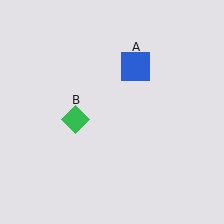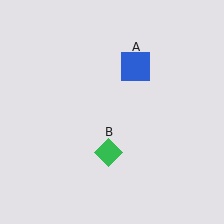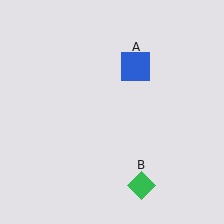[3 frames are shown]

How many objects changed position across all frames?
1 object changed position: green diamond (object B).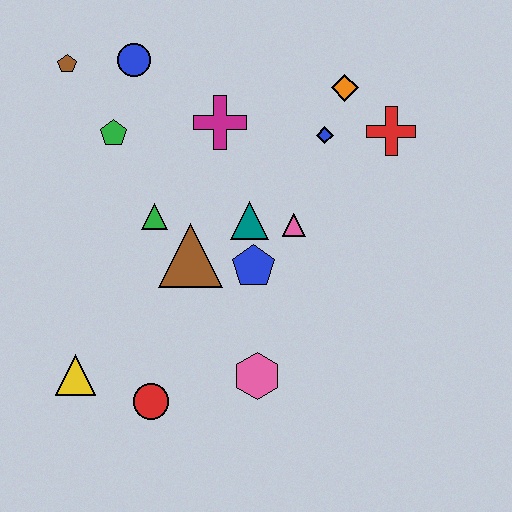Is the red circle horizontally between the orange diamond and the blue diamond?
No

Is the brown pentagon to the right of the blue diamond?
No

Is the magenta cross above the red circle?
Yes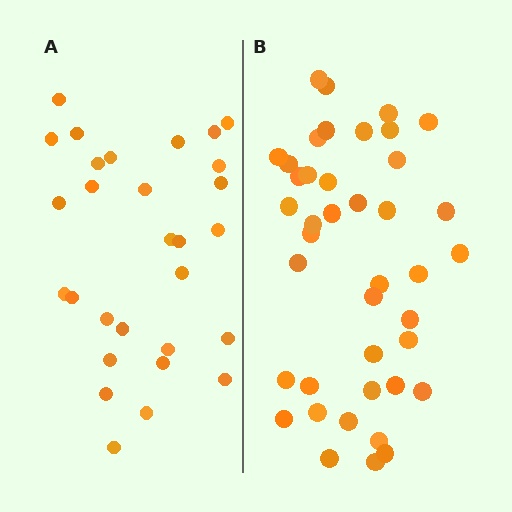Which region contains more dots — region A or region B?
Region B (the right region) has more dots.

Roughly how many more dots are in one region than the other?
Region B has roughly 12 or so more dots than region A.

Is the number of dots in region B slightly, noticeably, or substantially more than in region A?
Region B has noticeably more, but not dramatically so. The ratio is roughly 1.4 to 1.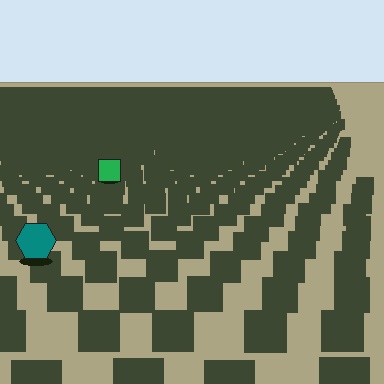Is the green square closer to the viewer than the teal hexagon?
No. The teal hexagon is closer — you can tell from the texture gradient: the ground texture is coarser near it.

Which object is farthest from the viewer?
The green square is farthest from the viewer. It appears smaller and the ground texture around it is denser.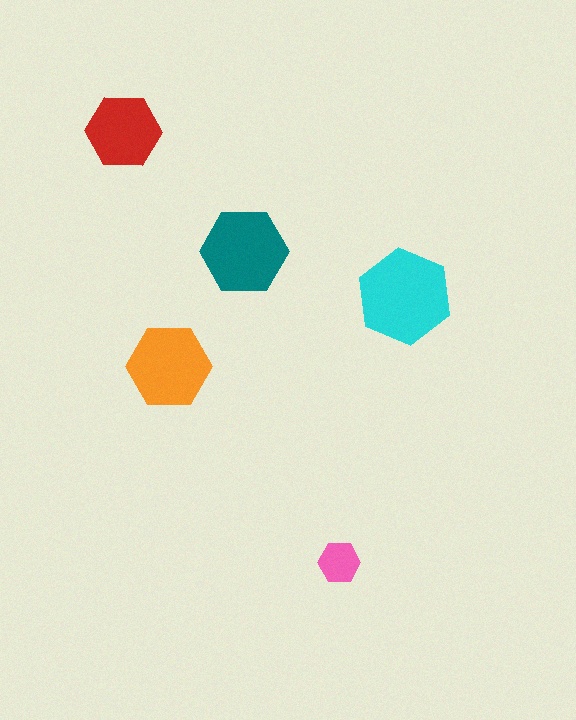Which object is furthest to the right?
The cyan hexagon is rightmost.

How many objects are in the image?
There are 5 objects in the image.